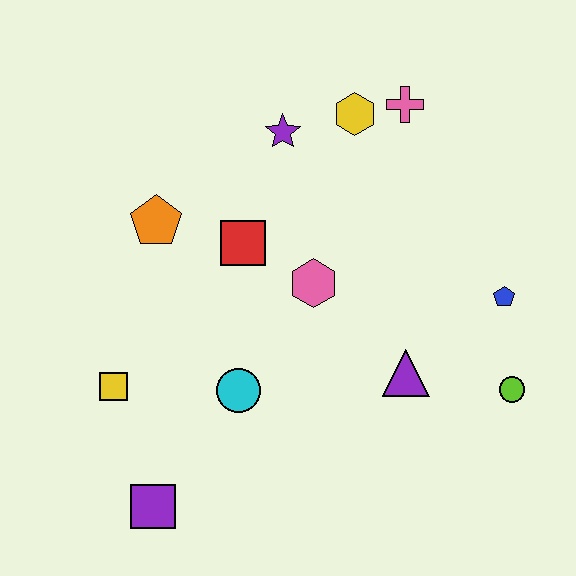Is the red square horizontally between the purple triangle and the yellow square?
Yes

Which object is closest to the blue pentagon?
The lime circle is closest to the blue pentagon.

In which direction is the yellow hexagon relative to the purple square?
The yellow hexagon is above the purple square.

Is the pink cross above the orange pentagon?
Yes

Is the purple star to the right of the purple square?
Yes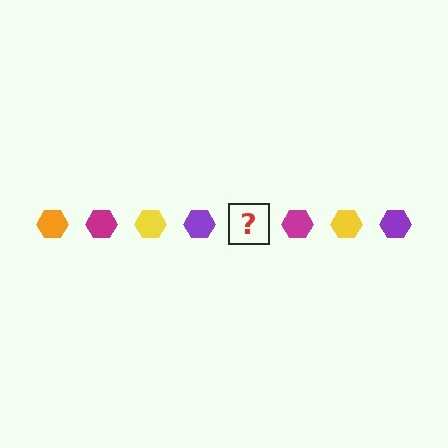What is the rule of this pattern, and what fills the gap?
The rule is that the pattern cycles through orange, magenta, yellow, purple hexagons. The gap should be filled with an orange hexagon.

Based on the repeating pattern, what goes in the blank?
The blank should be an orange hexagon.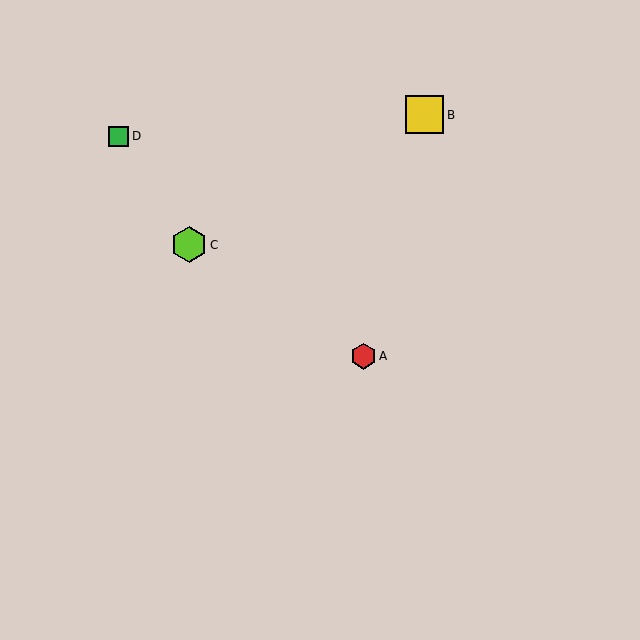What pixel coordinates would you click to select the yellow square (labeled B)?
Click at (425, 115) to select the yellow square B.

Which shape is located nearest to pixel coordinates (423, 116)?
The yellow square (labeled B) at (425, 115) is nearest to that location.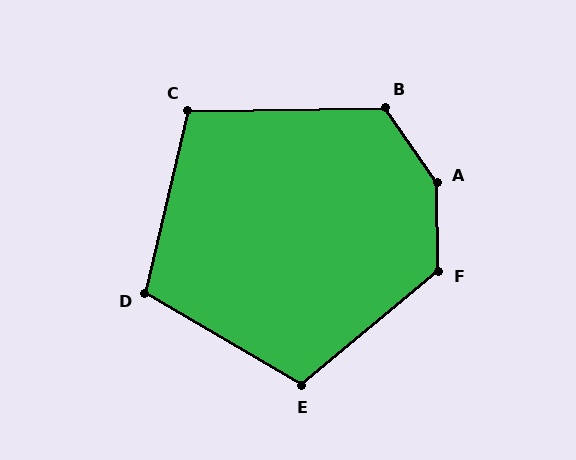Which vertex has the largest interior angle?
A, at approximately 147 degrees.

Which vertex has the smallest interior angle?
C, at approximately 104 degrees.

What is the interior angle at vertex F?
Approximately 129 degrees (obtuse).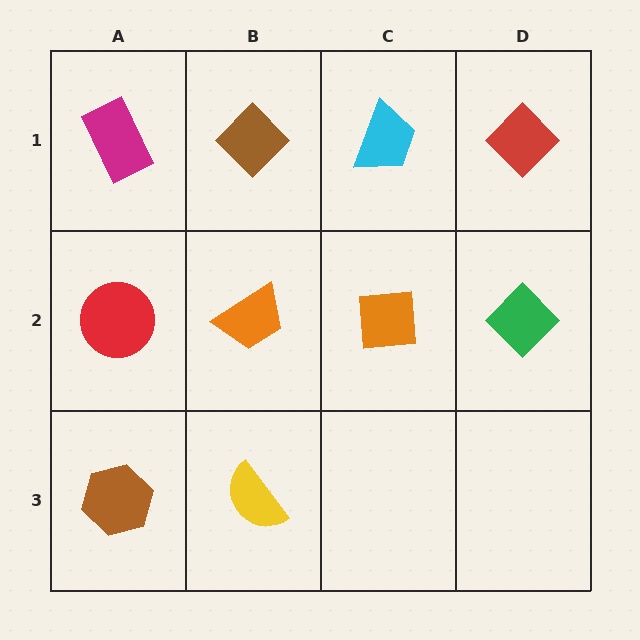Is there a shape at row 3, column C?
No, that cell is empty.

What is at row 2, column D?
A green diamond.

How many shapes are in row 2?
4 shapes.